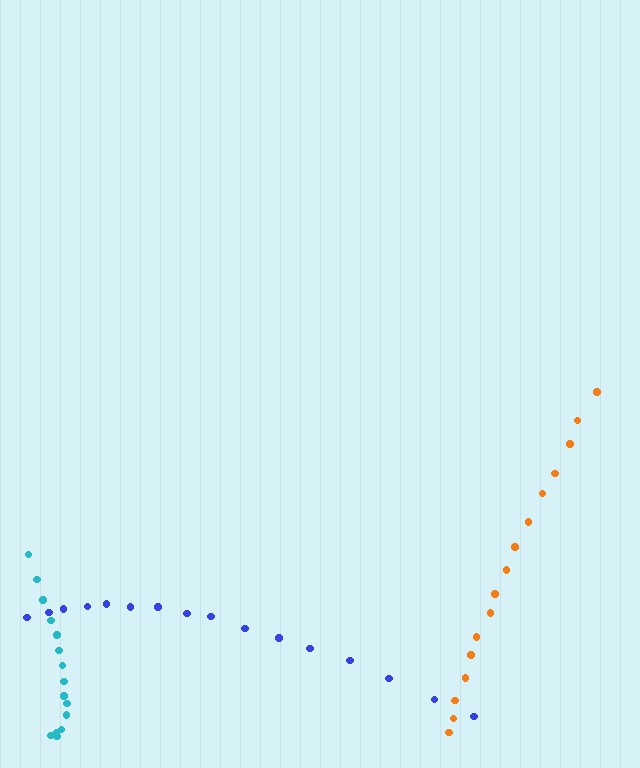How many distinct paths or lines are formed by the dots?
There are 3 distinct paths.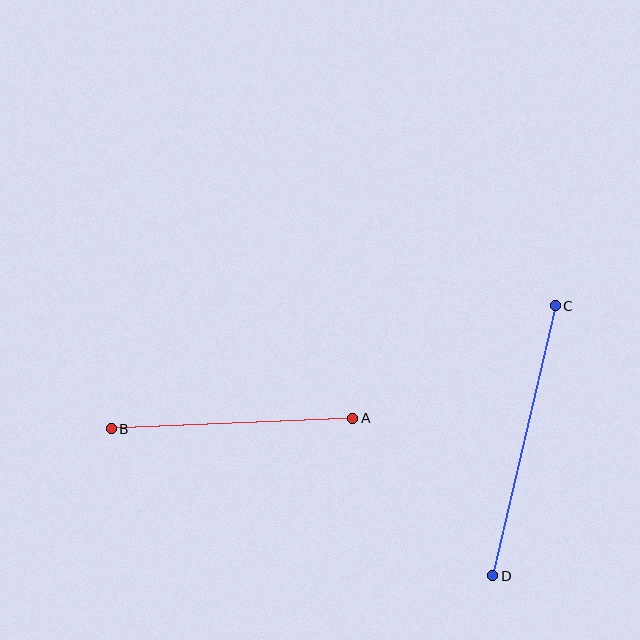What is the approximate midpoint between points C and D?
The midpoint is at approximately (524, 441) pixels.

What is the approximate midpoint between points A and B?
The midpoint is at approximately (232, 424) pixels.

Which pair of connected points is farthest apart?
Points C and D are farthest apart.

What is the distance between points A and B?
The distance is approximately 242 pixels.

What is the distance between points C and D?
The distance is approximately 277 pixels.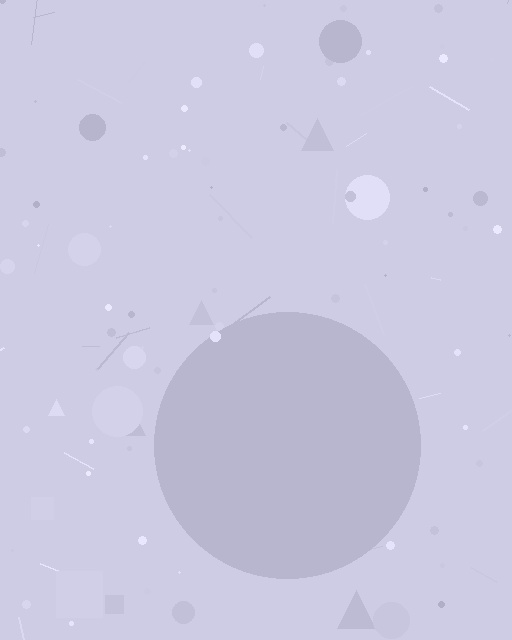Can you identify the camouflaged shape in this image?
The camouflaged shape is a circle.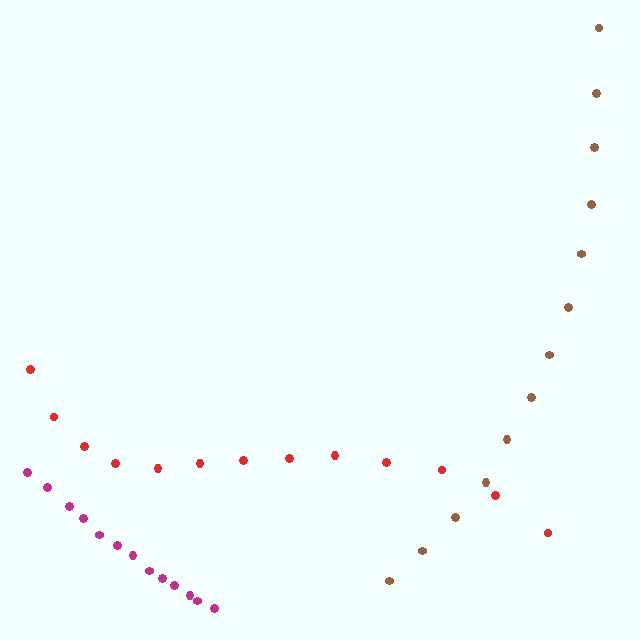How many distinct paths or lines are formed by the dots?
There are 3 distinct paths.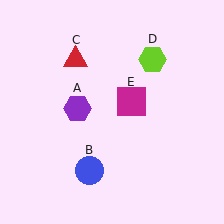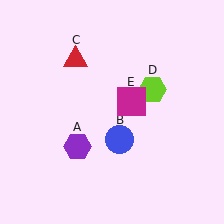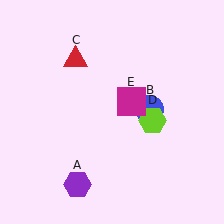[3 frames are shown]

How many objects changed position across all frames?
3 objects changed position: purple hexagon (object A), blue circle (object B), lime hexagon (object D).